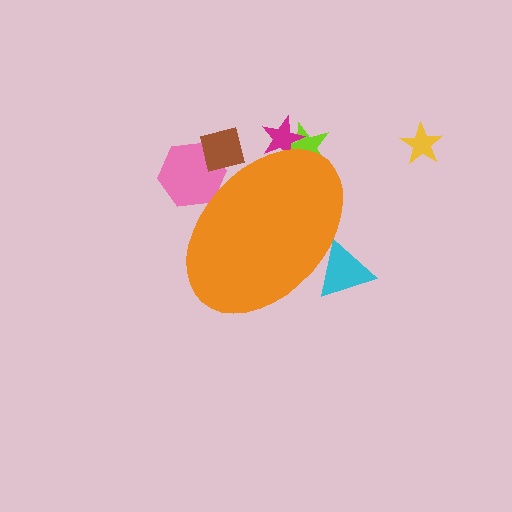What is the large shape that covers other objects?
An orange ellipse.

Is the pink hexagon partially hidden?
Yes, the pink hexagon is partially hidden behind the orange ellipse.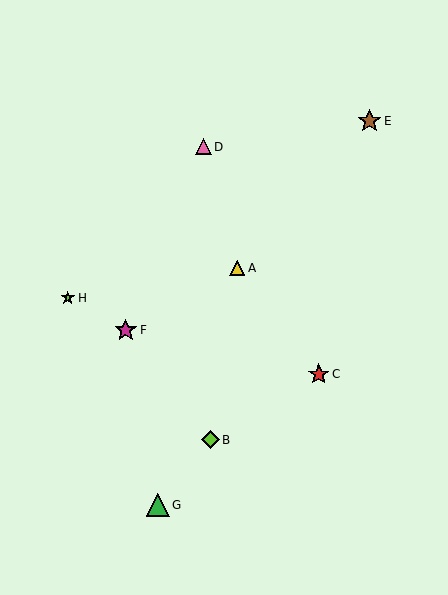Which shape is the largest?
The brown star (labeled E) is the largest.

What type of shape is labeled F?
Shape F is a magenta star.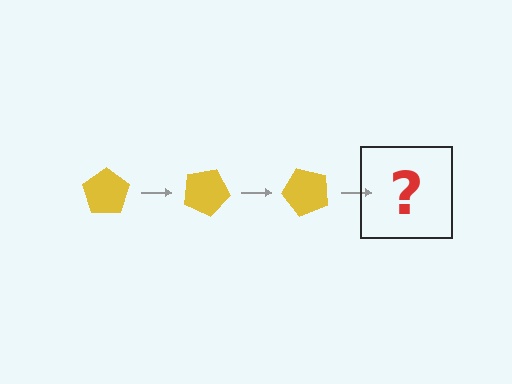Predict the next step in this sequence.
The next step is a yellow pentagon rotated 75 degrees.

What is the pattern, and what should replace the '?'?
The pattern is that the pentagon rotates 25 degrees each step. The '?' should be a yellow pentagon rotated 75 degrees.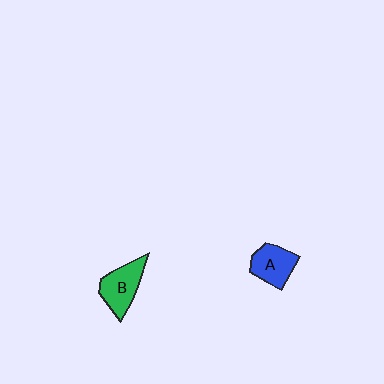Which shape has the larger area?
Shape B (green).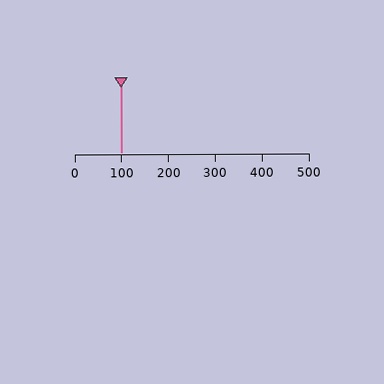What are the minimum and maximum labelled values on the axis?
The axis runs from 0 to 500.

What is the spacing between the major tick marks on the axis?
The major ticks are spaced 100 apart.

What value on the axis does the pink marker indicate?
The marker indicates approximately 100.